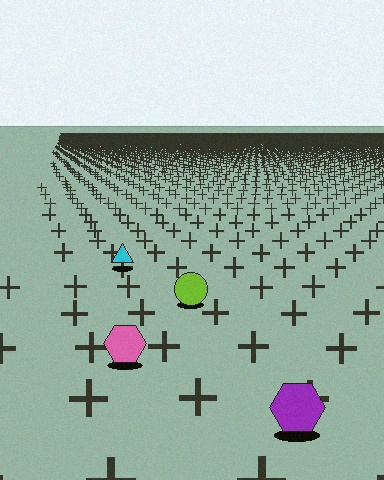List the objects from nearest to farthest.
From nearest to farthest: the purple hexagon, the pink hexagon, the lime circle, the cyan triangle.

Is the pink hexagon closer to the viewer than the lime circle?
Yes. The pink hexagon is closer — you can tell from the texture gradient: the ground texture is coarser near it.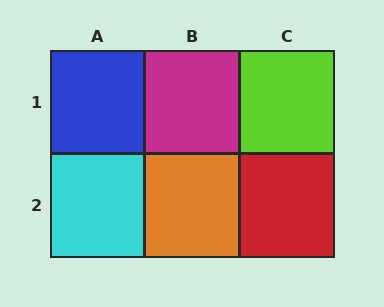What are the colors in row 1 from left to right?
Blue, magenta, lime.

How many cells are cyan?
1 cell is cyan.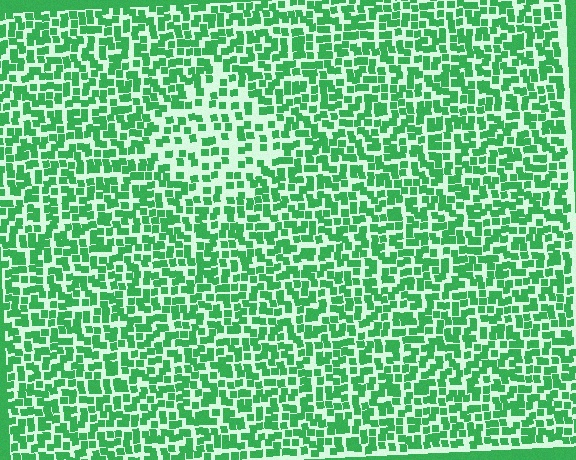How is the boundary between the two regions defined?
The boundary is defined by a change in element density (approximately 1.8x ratio). All elements are the same color, size, and shape.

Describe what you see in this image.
The image contains small green elements arranged at two different densities. A diamond-shaped region is visible where the elements are less densely packed than the surrounding area.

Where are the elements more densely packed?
The elements are more densely packed outside the diamond boundary.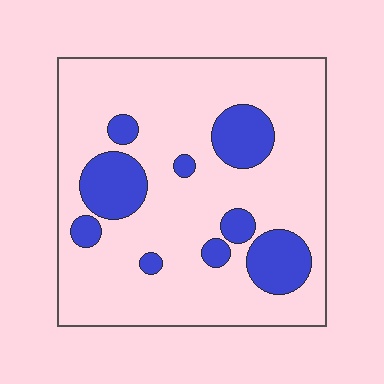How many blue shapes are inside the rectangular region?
9.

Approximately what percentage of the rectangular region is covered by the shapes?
Approximately 20%.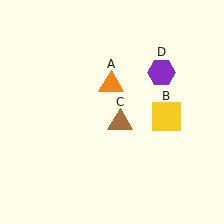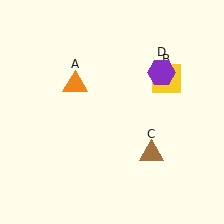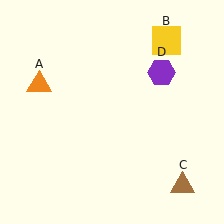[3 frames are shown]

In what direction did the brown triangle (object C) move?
The brown triangle (object C) moved down and to the right.